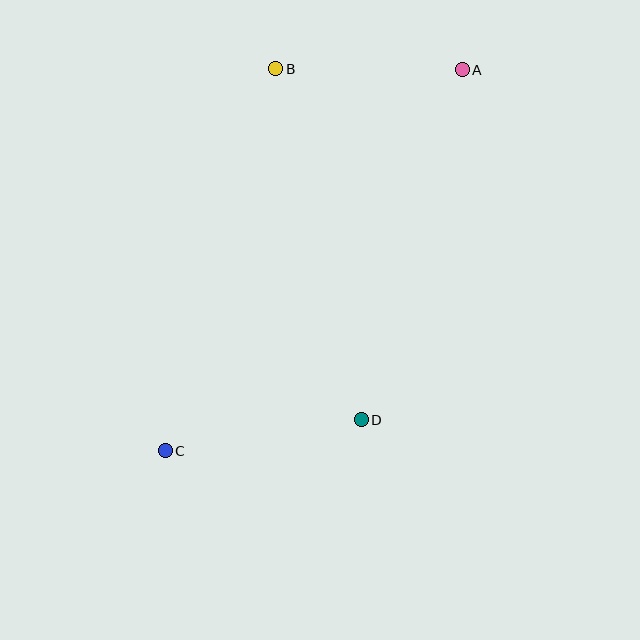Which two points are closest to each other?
Points A and B are closest to each other.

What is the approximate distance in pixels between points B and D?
The distance between B and D is approximately 361 pixels.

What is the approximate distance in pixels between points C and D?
The distance between C and D is approximately 199 pixels.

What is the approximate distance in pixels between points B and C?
The distance between B and C is approximately 398 pixels.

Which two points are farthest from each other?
Points A and C are farthest from each other.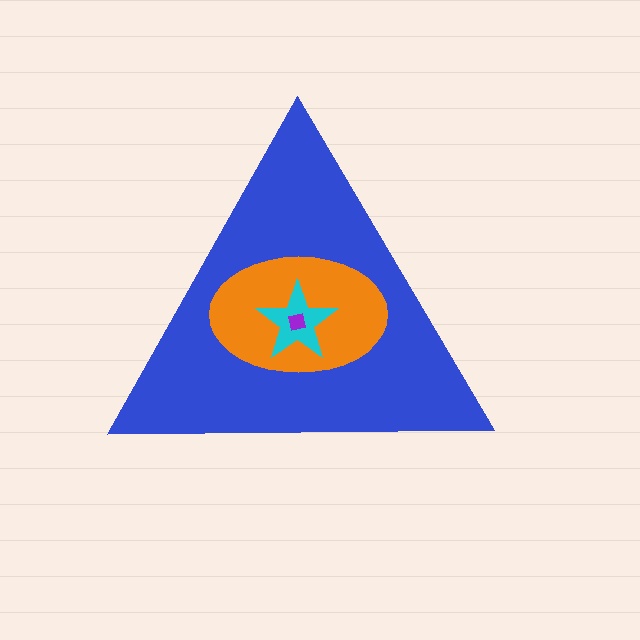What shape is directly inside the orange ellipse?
The cyan star.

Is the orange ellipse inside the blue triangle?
Yes.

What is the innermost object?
The purple square.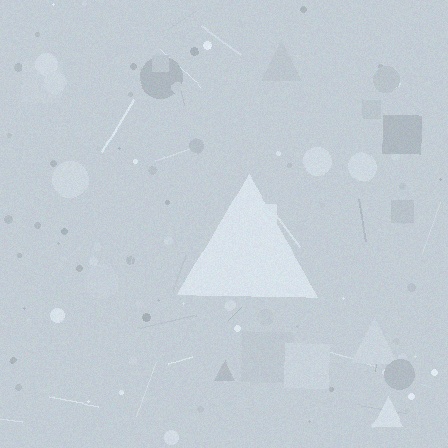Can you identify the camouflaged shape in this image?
The camouflaged shape is a triangle.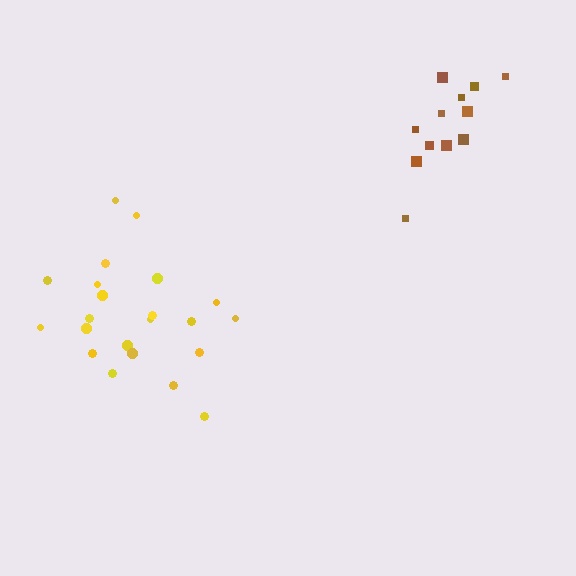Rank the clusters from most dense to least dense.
brown, yellow.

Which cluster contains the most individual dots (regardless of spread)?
Yellow (22).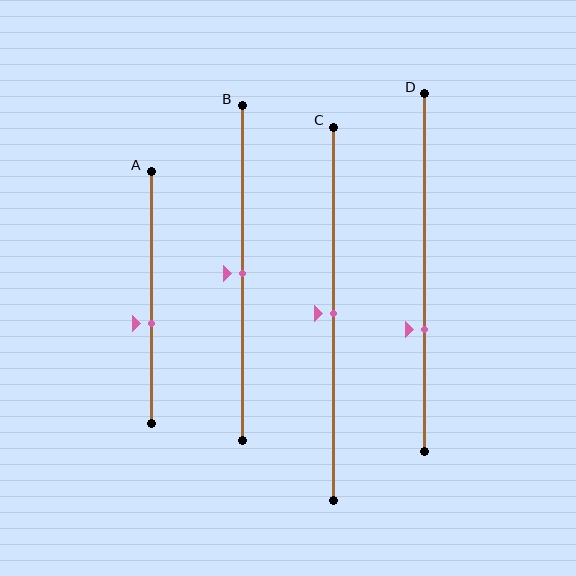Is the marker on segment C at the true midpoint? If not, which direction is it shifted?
Yes, the marker on segment C is at the true midpoint.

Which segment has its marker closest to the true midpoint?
Segment B has its marker closest to the true midpoint.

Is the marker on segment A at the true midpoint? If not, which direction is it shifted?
No, the marker on segment A is shifted downward by about 10% of the segment length.